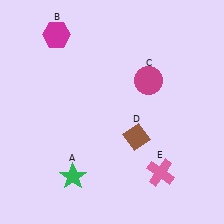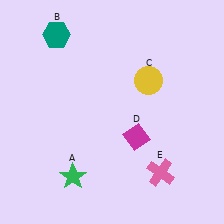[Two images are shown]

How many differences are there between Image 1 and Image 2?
There are 3 differences between the two images.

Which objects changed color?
B changed from magenta to teal. C changed from magenta to yellow. D changed from brown to magenta.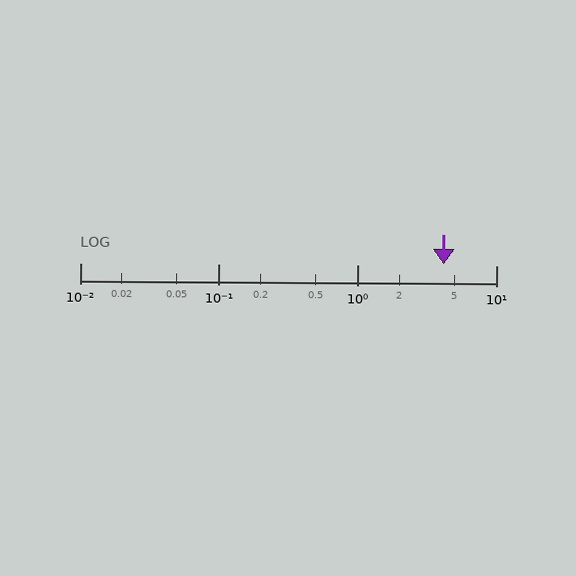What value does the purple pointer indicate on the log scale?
The pointer indicates approximately 4.2.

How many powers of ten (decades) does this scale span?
The scale spans 3 decades, from 0.01 to 10.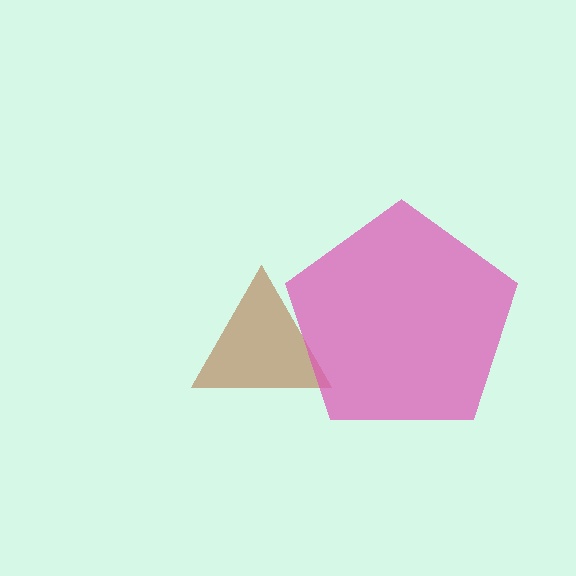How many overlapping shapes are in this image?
There are 2 overlapping shapes in the image.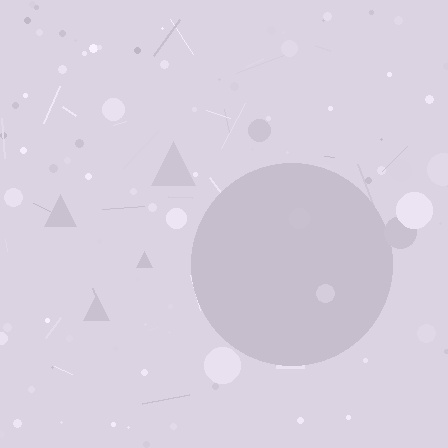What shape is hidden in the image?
A circle is hidden in the image.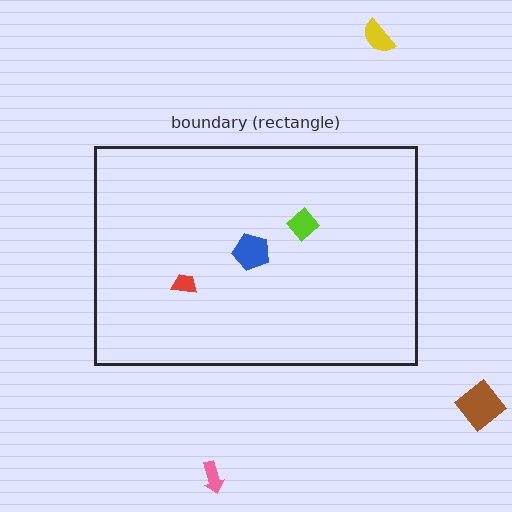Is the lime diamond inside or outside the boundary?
Inside.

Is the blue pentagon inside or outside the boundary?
Inside.